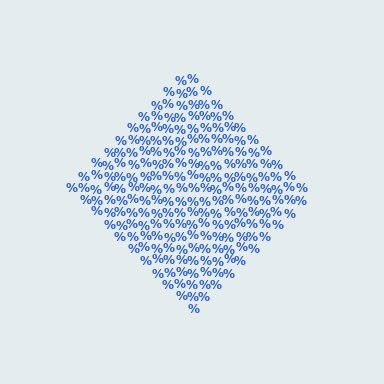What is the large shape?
The large shape is a diamond.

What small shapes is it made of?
It is made of small percent signs.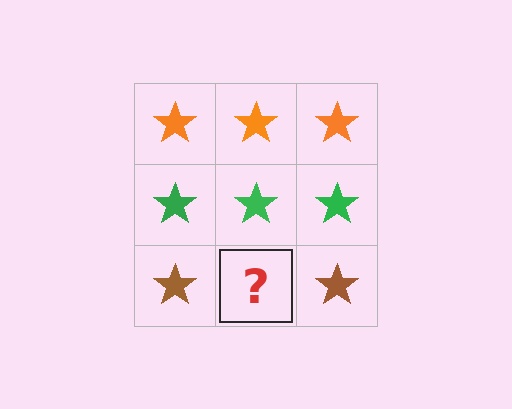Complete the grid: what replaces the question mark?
The question mark should be replaced with a brown star.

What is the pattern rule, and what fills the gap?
The rule is that each row has a consistent color. The gap should be filled with a brown star.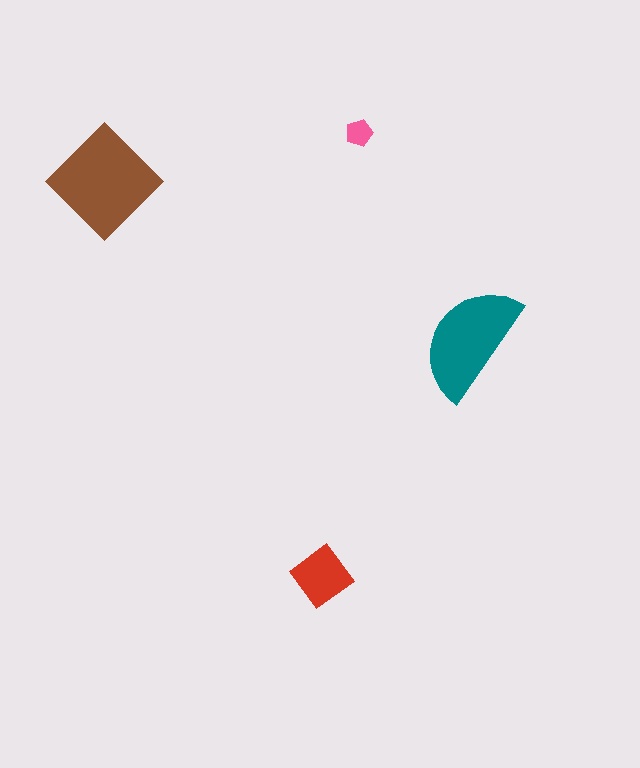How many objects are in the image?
There are 4 objects in the image.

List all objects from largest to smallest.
The brown diamond, the teal semicircle, the red diamond, the pink pentagon.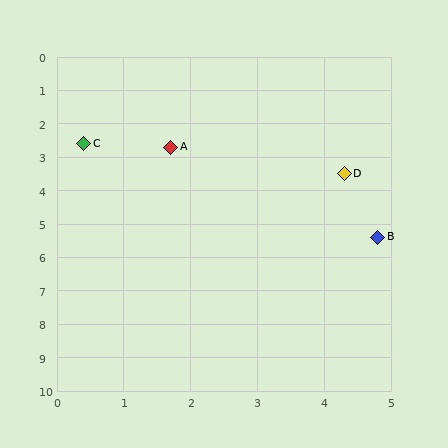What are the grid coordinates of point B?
Point B is at approximately (4.8, 5.4).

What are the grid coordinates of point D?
Point D is at approximately (4.3, 3.5).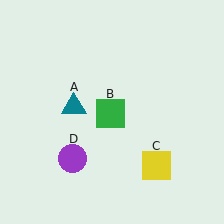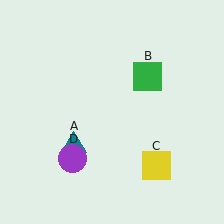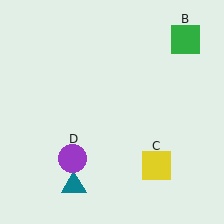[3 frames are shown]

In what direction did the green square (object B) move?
The green square (object B) moved up and to the right.